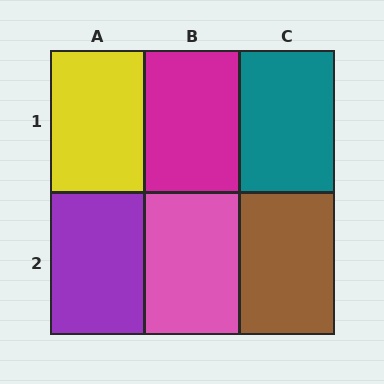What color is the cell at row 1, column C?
Teal.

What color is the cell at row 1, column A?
Yellow.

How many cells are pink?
1 cell is pink.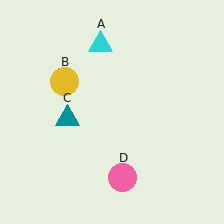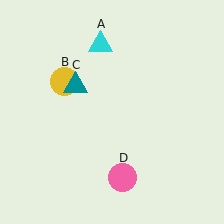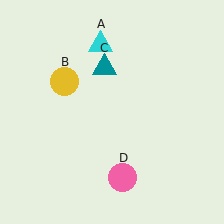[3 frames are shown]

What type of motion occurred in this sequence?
The teal triangle (object C) rotated clockwise around the center of the scene.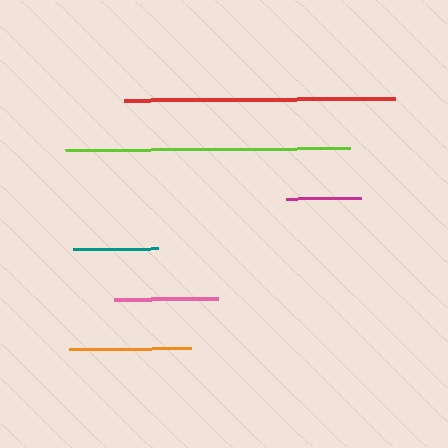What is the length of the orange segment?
The orange segment is approximately 121 pixels long.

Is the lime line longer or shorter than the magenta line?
The lime line is longer than the magenta line.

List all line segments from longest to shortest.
From longest to shortest: lime, red, orange, pink, teal, magenta.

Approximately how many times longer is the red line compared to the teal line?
The red line is approximately 3.2 times the length of the teal line.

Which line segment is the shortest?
The magenta line is the shortest at approximately 75 pixels.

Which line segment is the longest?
The lime line is the longest at approximately 285 pixels.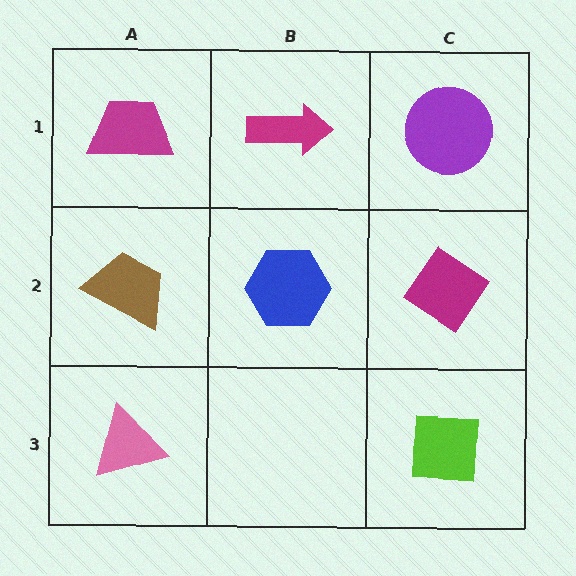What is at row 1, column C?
A purple circle.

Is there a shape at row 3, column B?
No, that cell is empty.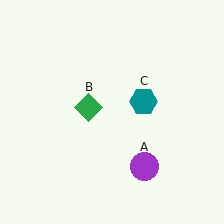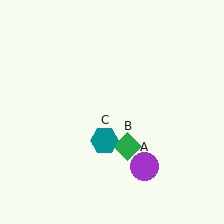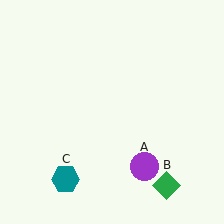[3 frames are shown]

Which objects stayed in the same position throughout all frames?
Purple circle (object A) remained stationary.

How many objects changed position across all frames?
2 objects changed position: green diamond (object B), teal hexagon (object C).